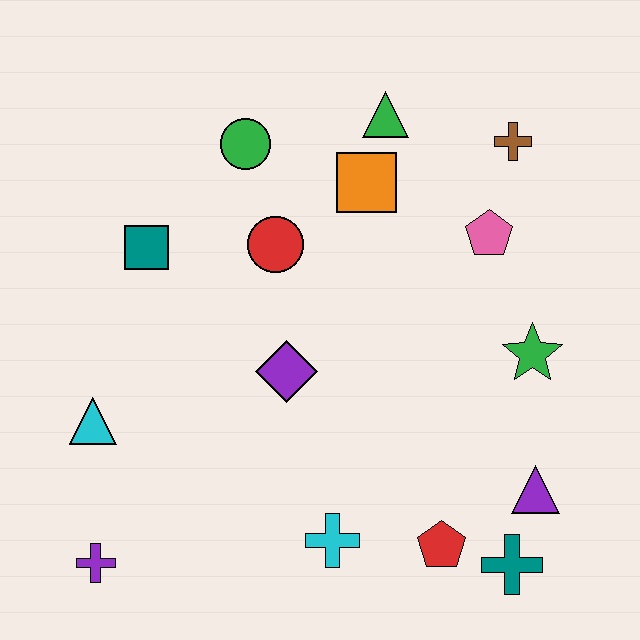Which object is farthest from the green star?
The purple cross is farthest from the green star.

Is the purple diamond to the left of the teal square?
No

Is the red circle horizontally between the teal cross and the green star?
No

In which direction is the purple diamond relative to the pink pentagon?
The purple diamond is to the left of the pink pentagon.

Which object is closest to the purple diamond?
The red circle is closest to the purple diamond.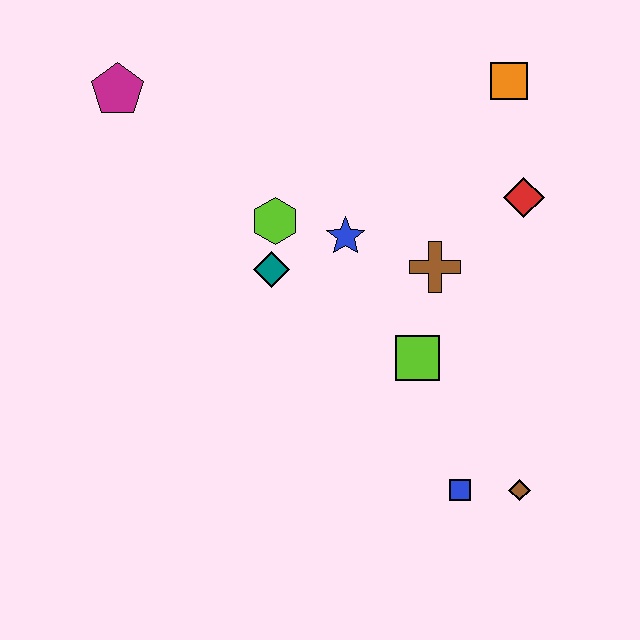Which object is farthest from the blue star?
The brown diamond is farthest from the blue star.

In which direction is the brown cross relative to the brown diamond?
The brown cross is above the brown diamond.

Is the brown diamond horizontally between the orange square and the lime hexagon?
No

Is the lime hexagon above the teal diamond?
Yes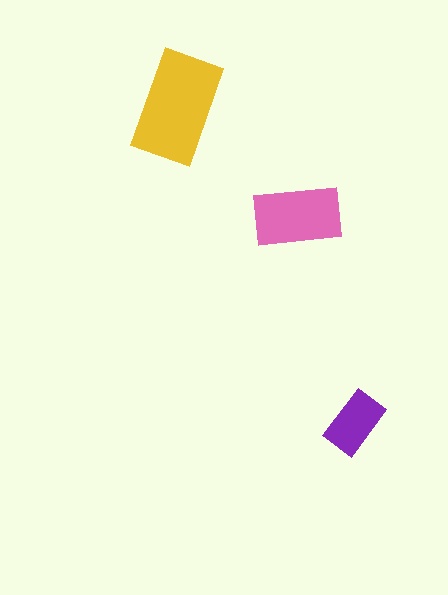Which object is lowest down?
The purple rectangle is bottommost.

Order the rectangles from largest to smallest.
the yellow one, the pink one, the purple one.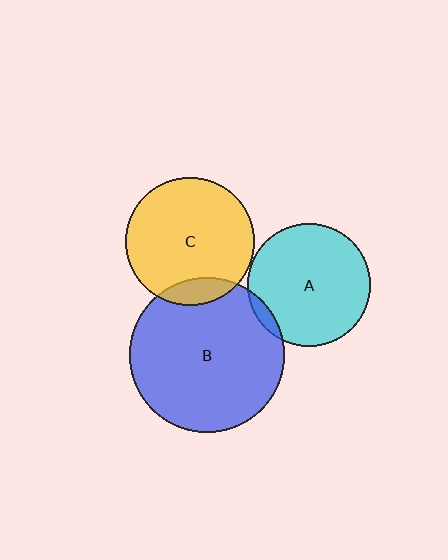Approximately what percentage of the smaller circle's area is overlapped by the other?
Approximately 5%.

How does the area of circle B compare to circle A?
Approximately 1.6 times.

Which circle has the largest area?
Circle B (blue).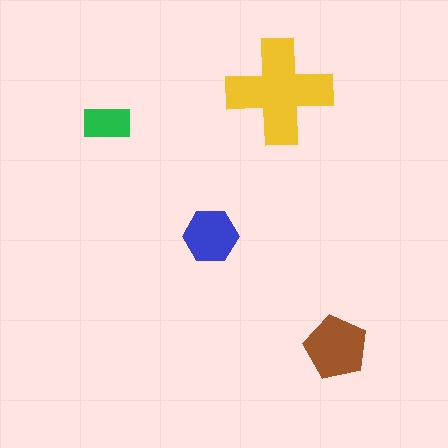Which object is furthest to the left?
The green rectangle is leftmost.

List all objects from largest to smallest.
The yellow cross, the brown pentagon, the blue hexagon, the green rectangle.